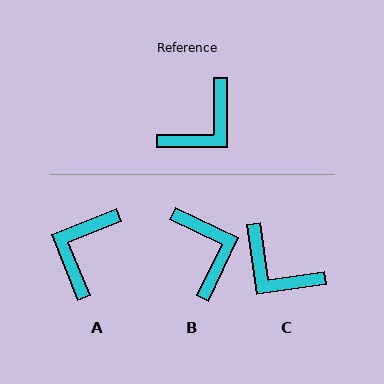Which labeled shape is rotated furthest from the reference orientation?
A, about 158 degrees away.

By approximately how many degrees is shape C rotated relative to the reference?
Approximately 82 degrees clockwise.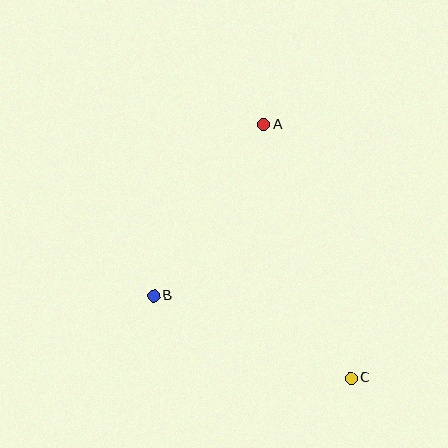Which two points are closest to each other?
Points A and B are closest to each other.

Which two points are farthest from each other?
Points A and C are farthest from each other.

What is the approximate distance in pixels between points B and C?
The distance between B and C is approximately 214 pixels.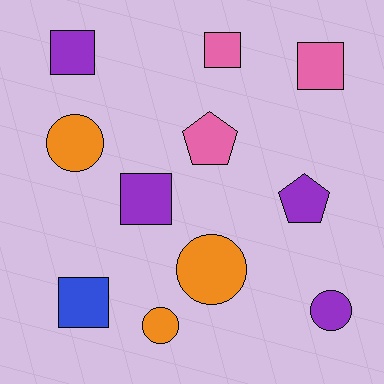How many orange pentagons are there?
There are no orange pentagons.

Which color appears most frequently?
Purple, with 4 objects.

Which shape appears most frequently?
Square, with 5 objects.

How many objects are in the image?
There are 11 objects.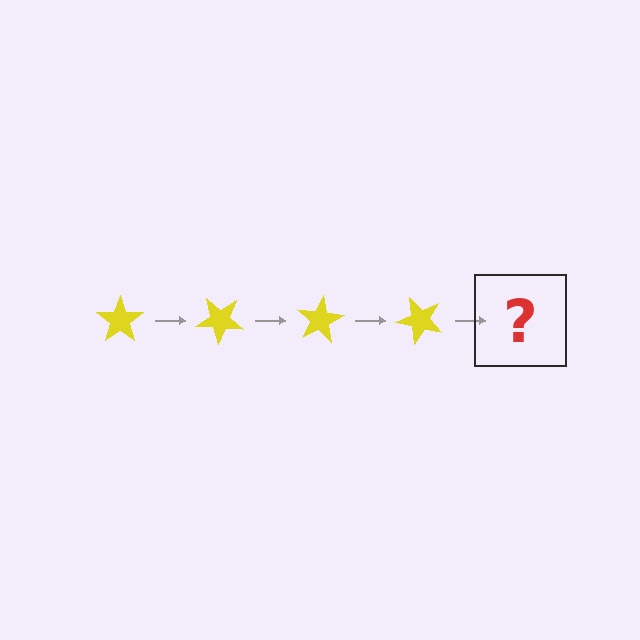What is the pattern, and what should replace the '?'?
The pattern is that the star rotates 40 degrees each step. The '?' should be a yellow star rotated 160 degrees.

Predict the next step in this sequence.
The next step is a yellow star rotated 160 degrees.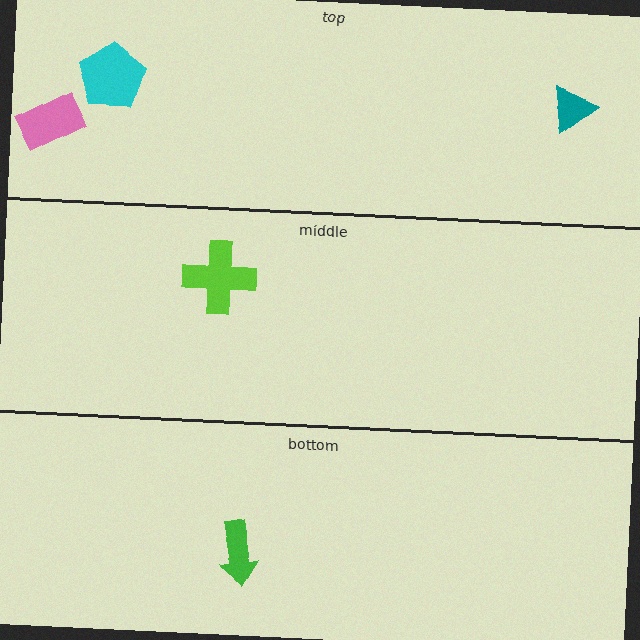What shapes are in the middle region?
The lime cross.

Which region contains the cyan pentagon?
The top region.